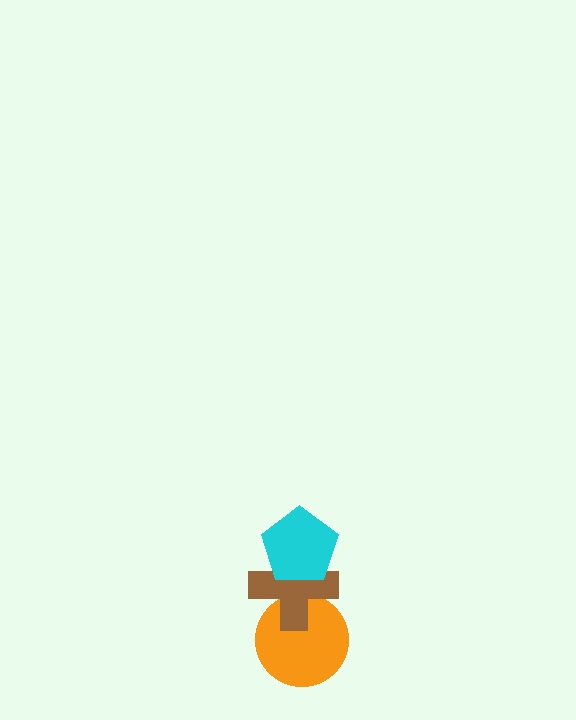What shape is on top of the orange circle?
The brown cross is on top of the orange circle.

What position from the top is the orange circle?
The orange circle is 3rd from the top.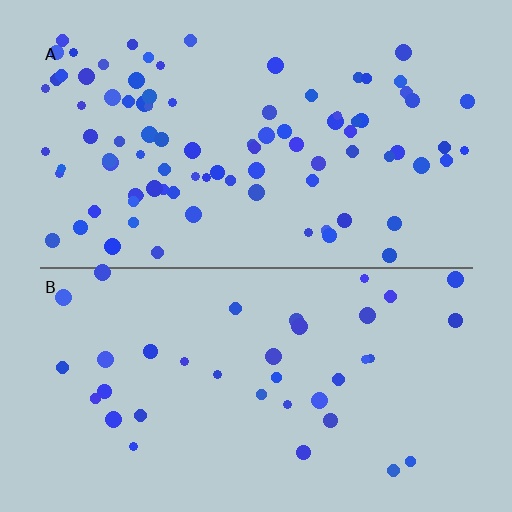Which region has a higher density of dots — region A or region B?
A (the top).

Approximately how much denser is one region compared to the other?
Approximately 2.5× — region A over region B.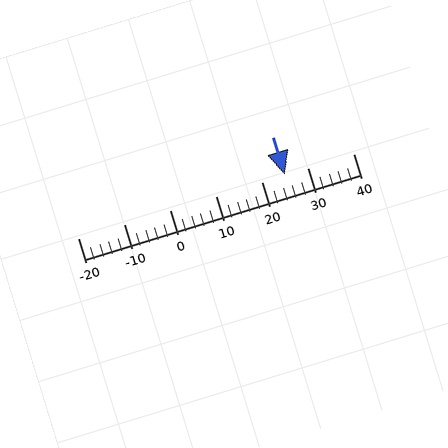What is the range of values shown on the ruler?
The ruler shows values from -20 to 40.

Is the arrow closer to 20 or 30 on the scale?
The arrow is closer to 30.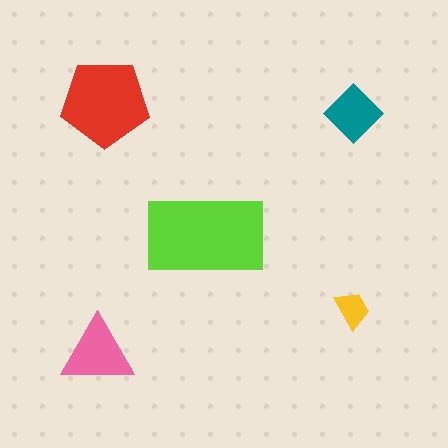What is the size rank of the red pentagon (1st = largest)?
2nd.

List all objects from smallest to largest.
The yellow trapezoid, the teal diamond, the pink triangle, the red pentagon, the lime rectangle.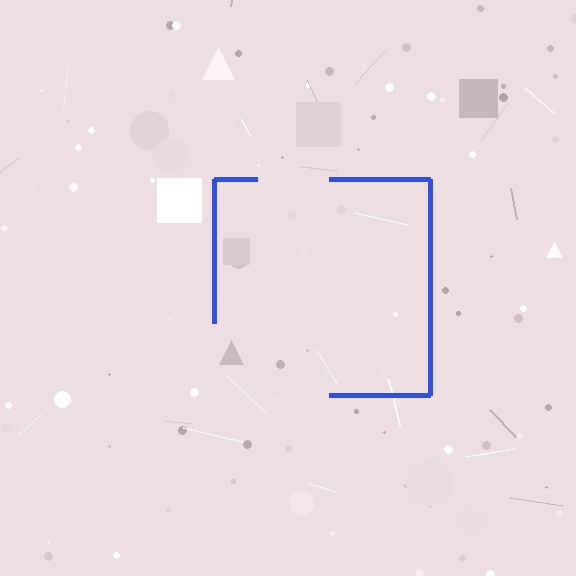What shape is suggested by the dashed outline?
The dashed outline suggests a square.